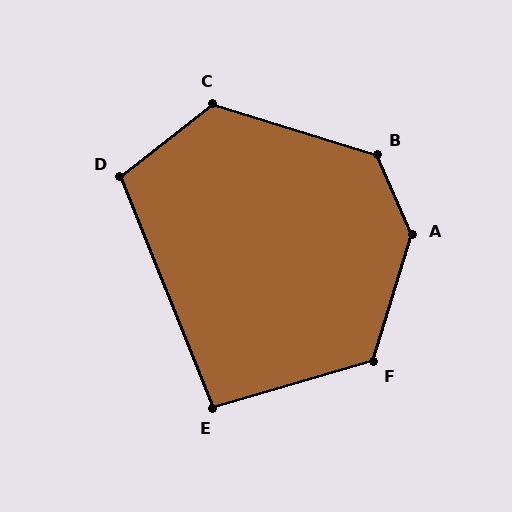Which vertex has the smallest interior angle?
E, at approximately 96 degrees.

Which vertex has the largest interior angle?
A, at approximately 139 degrees.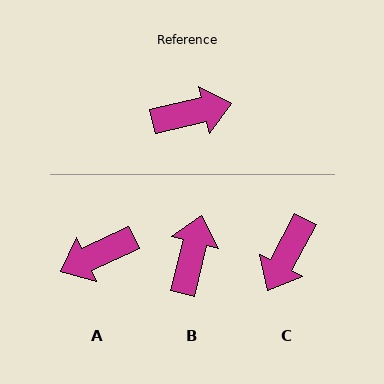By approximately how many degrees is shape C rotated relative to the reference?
Approximately 130 degrees clockwise.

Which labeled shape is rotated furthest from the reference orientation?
A, about 168 degrees away.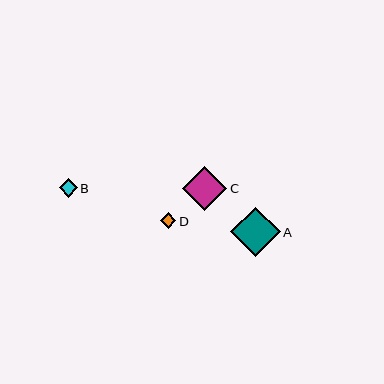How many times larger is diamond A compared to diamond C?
Diamond A is approximately 1.1 times the size of diamond C.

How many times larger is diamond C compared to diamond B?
Diamond C is approximately 2.4 times the size of diamond B.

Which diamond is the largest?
Diamond A is the largest with a size of approximately 49 pixels.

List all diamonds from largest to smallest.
From largest to smallest: A, C, B, D.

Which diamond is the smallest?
Diamond D is the smallest with a size of approximately 16 pixels.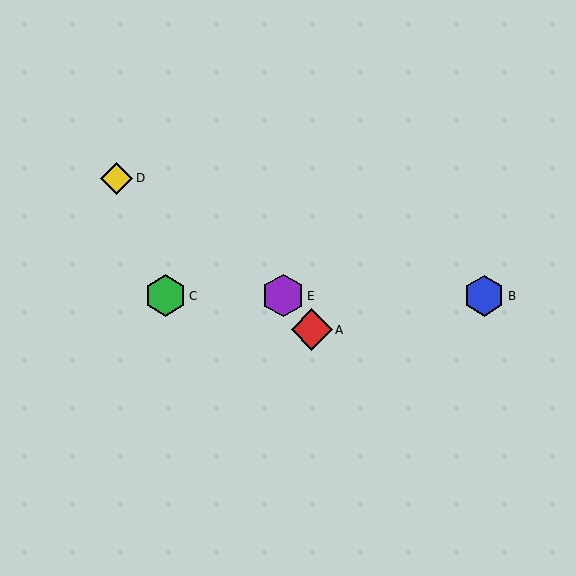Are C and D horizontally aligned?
No, C is at y≈296 and D is at y≈178.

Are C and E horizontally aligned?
Yes, both are at y≈296.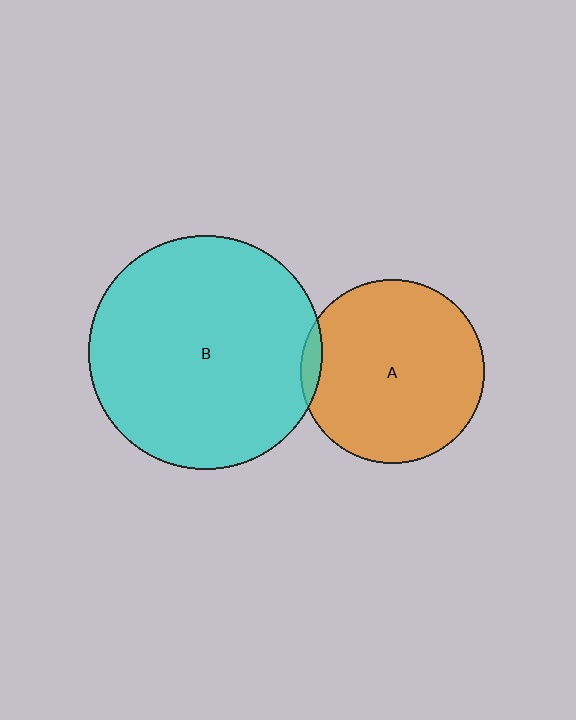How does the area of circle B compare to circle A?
Approximately 1.6 times.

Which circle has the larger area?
Circle B (cyan).